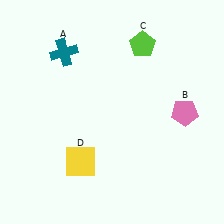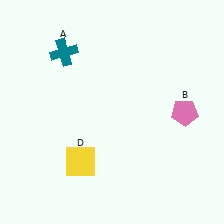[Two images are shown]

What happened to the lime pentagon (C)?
The lime pentagon (C) was removed in Image 2. It was in the top-right area of Image 1.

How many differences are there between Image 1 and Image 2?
There is 1 difference between the two images.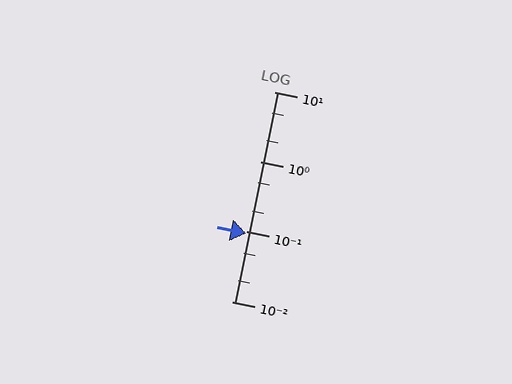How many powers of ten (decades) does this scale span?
The scale spans 3 decades, from 0.01 to 10.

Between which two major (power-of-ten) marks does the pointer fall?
The pointer is between 0.01 and 0.1.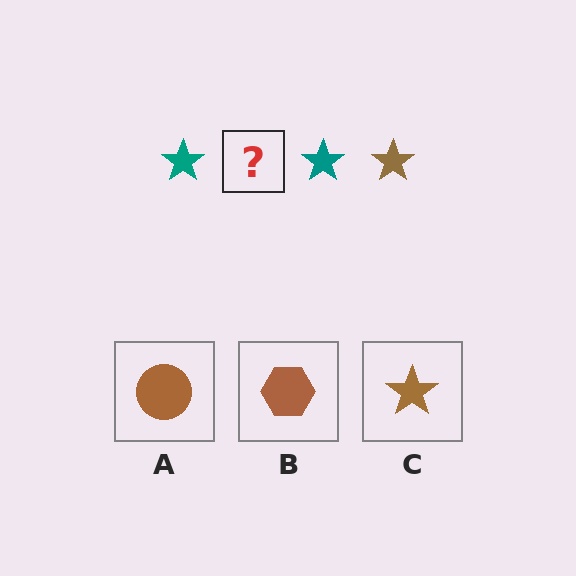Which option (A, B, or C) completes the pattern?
C.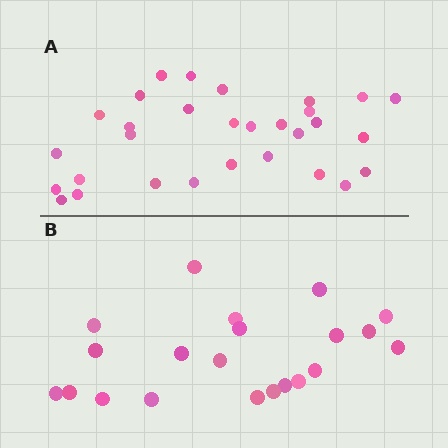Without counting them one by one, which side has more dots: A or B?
Region A (the top region) has more dots.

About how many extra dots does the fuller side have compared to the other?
Region A has roughly 8 or so more dots than region B.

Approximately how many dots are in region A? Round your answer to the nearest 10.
About 30 dots.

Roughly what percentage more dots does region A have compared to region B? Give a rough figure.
About 45% more.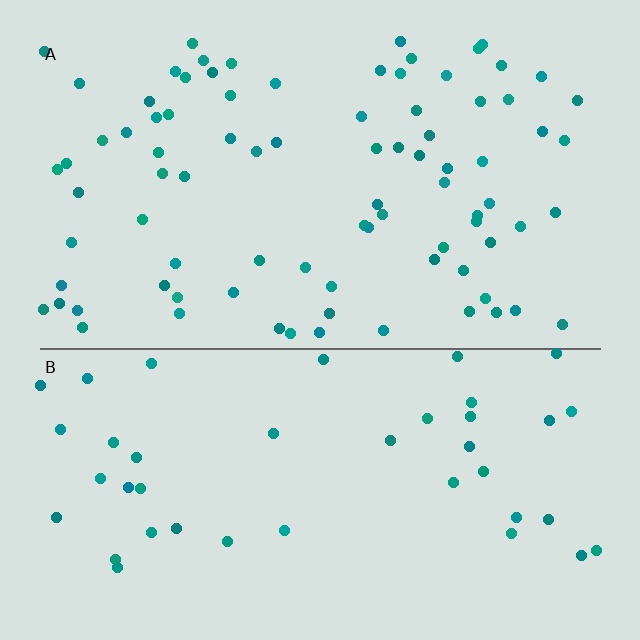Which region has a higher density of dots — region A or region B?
A (the top).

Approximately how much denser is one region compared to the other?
Approximately 2.0× — region A over region B.